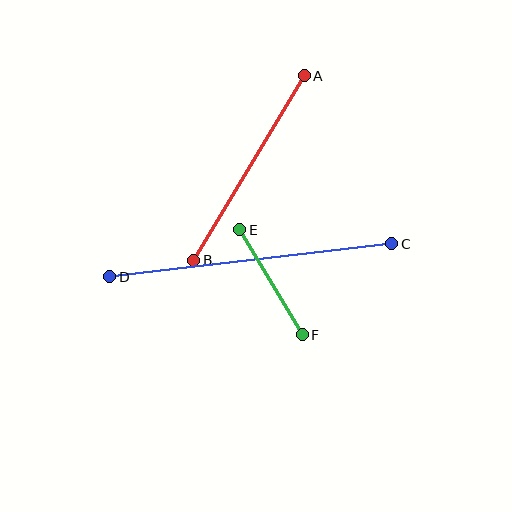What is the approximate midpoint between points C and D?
The midpoint is at approximately (251, 260) pixels.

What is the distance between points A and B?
The distance is approximately 215 pixels.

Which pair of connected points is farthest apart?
Points C and D are farthest apart.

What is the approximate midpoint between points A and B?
The midpoint is at approximately (249, 168) pixels.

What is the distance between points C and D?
The distance is approximately 284 pixels.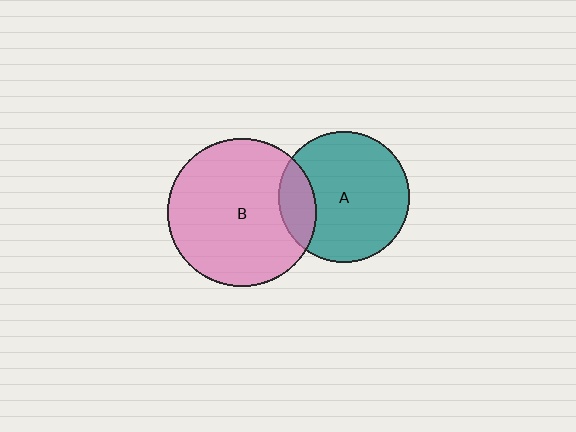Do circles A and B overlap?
Yes.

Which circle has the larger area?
Circle B (pink).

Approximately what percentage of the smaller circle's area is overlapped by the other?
Approximately 15%.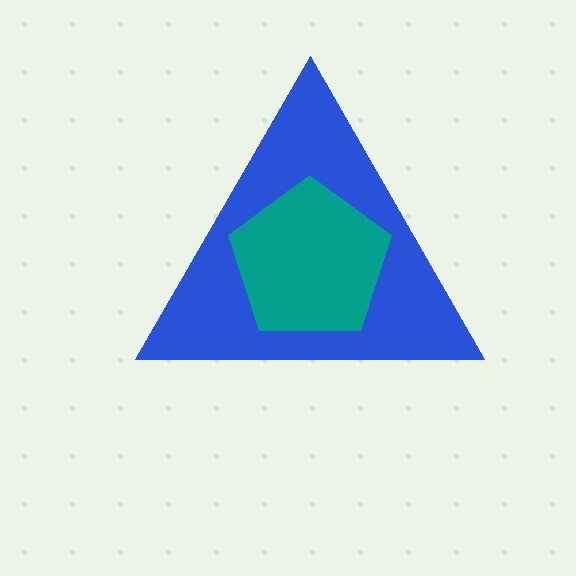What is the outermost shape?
The blue triangle.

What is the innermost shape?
The teal pentagon.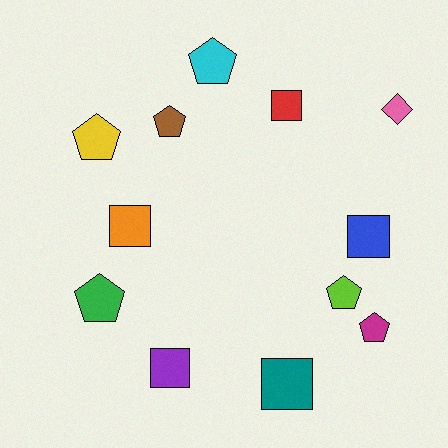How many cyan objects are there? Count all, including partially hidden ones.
There is 1 cyan object.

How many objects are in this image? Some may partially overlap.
There are 12 objects.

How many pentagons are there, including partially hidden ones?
There are 6 pentagons.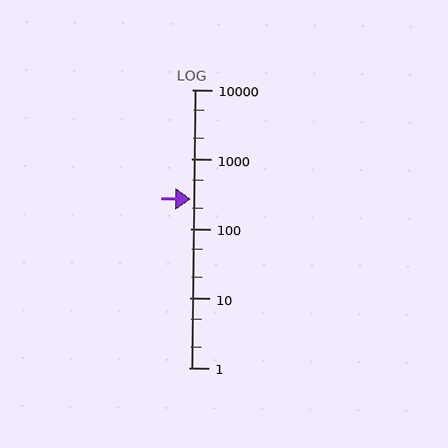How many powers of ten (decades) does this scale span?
The scale spans 4 decades, from 1 to 10000.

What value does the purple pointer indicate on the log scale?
The pointer indicates approximately 270.